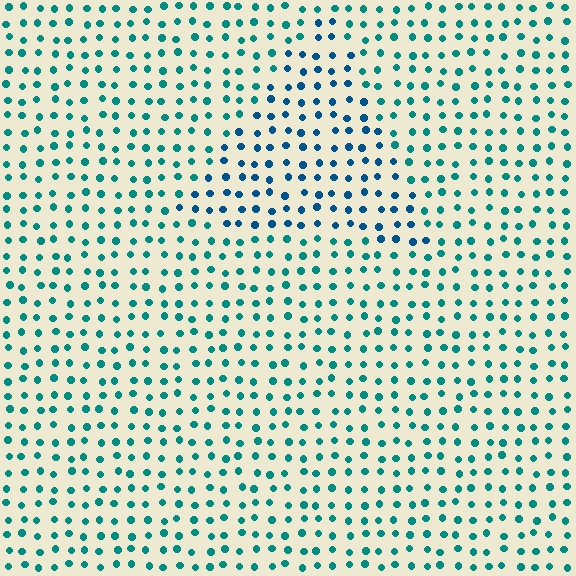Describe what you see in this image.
The image is filled with small teal elements in a uniform arrangement. A triangle-shaped region is visible where the elements are tinted to a slightly different hue, forming a subtle color boundary.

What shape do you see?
I see a triangle.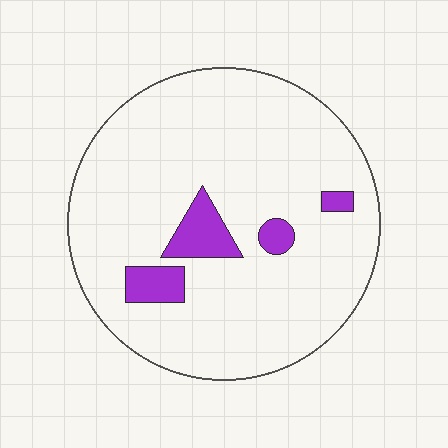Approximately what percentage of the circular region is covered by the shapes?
Approximately 10%.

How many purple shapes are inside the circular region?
4.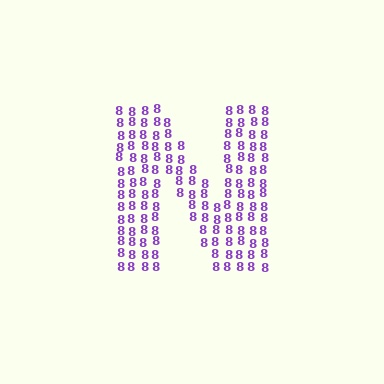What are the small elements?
The small elements are digit 8's.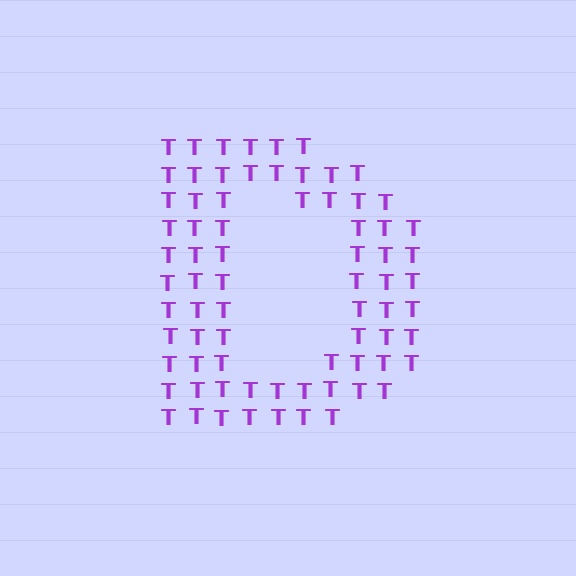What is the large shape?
The large shape is the letter D.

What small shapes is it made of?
It is made of small letter T's.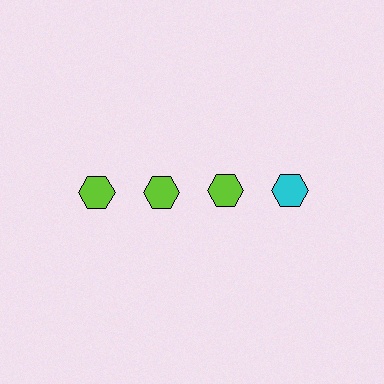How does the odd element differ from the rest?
It has a different color: cyan instead of lime.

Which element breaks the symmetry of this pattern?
The cyan hexagon in the top row, second from right column breaks the symmetry. All other shapes are lime hexagons.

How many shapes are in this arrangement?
There are 4 shapes arranged in a grid pattern.